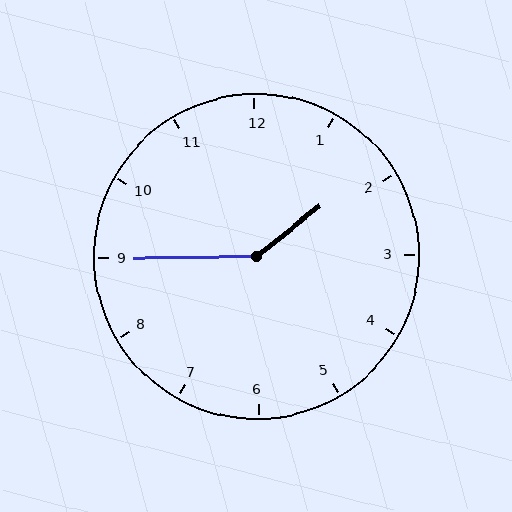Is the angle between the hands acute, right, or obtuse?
It is obtuse.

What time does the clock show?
1:45.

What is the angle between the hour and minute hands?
Approximately 142 degrees.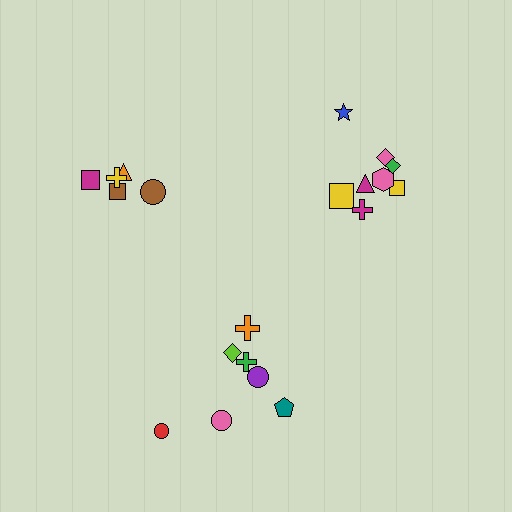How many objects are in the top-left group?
There are 5 objects.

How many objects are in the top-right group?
There are 8 objects.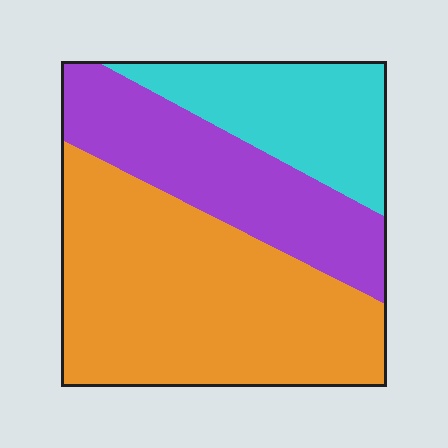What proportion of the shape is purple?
Purple takes up between a sixth and a third of the shape.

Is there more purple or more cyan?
Purple.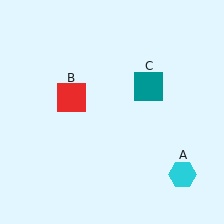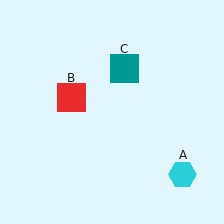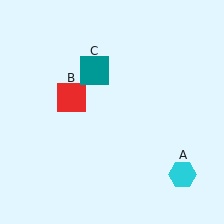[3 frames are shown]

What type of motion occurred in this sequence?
The teal square (object C) rotated counterclockwise around the center of the scene.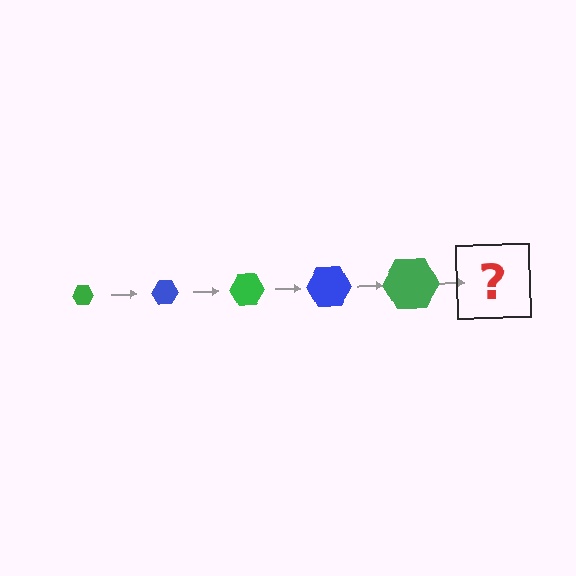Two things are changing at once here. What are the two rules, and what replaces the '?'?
The two rules are that the hexagon grows larger each step and the color cycles through green and blue. The '?' should be a blue hexagon, larger than the previous one.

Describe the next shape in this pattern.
It should be a blue hexagon, larger than the previous one.